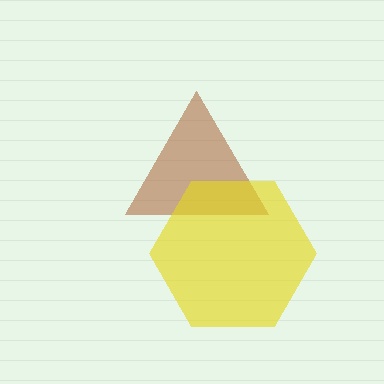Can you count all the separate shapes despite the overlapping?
Yes, there are 2 separate shapes.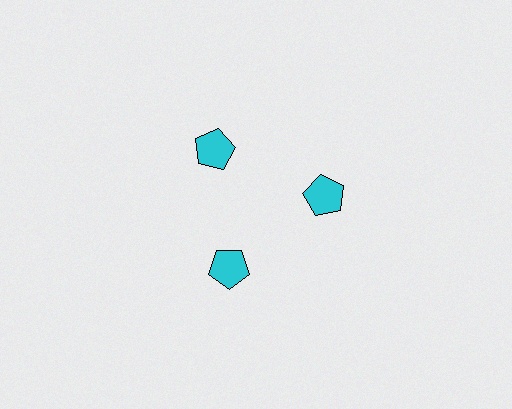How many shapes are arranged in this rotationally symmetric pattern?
There are 3 shapes, arranged in 3 groups of 1.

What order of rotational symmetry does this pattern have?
This pattern has 3-fold rotational symmetry.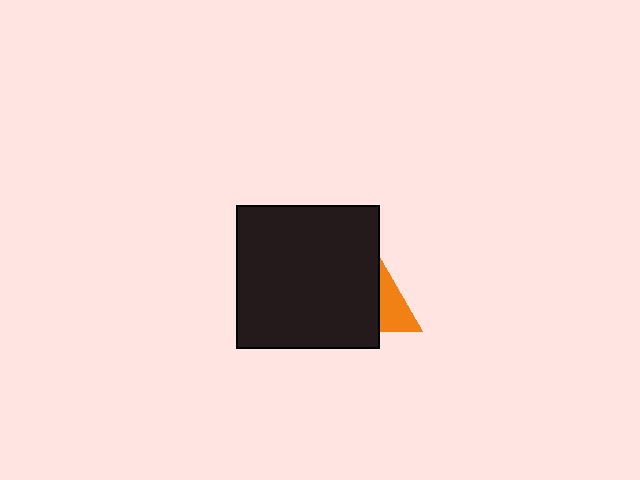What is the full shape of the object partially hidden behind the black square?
The partially hidden object is an orange triangle.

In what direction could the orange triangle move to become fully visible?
The orange triangle could move right. That would shift it out from behind the black square entirely.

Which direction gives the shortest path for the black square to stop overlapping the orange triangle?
Moving left gives the shortest separation.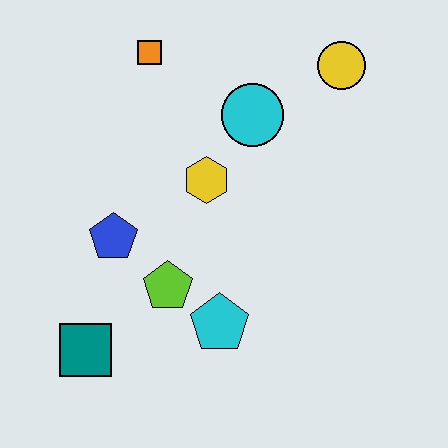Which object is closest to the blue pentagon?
The lime pentagon is closest to the blue pentagon.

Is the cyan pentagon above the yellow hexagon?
No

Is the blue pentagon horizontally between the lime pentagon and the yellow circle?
No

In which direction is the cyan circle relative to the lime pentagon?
The cyan circle is above the lime pentagon.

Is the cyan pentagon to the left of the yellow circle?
Yes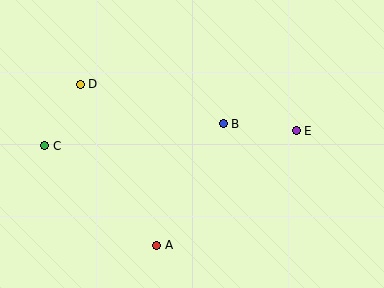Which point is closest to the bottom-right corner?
Point E is closest to the bottom-right corner.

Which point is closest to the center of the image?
Point B at (223, 124) is closest to the center.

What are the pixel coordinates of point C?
Point C is at (45, 146).